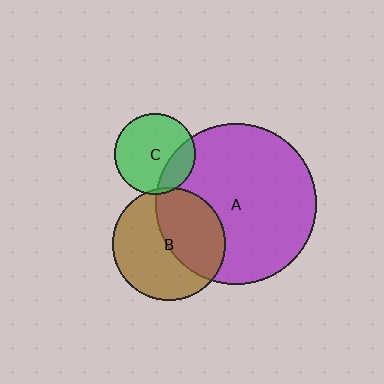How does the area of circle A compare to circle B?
Approximately 2.0 times.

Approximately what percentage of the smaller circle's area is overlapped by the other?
Approximately 25%.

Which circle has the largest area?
Circle A (purple).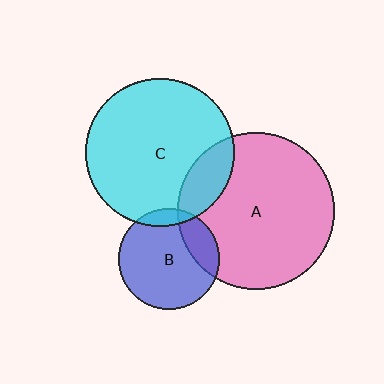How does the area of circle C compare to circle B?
Approximately 2.2 times.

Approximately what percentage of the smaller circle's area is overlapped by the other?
Approximately 15%.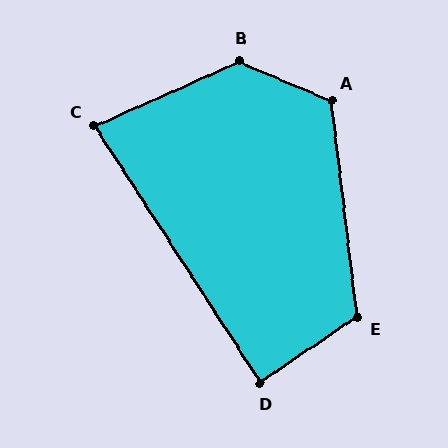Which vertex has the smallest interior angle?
C, at approximately 81 degrees.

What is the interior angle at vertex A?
Approximately 120 degrees (obtuse).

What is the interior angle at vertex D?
Approximately 89 degrees (approximately right).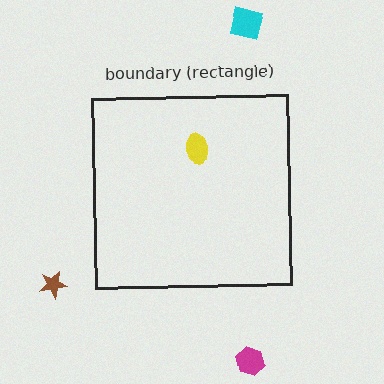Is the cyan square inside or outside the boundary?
Outside.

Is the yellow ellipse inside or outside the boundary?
Inside.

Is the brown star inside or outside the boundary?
Outside.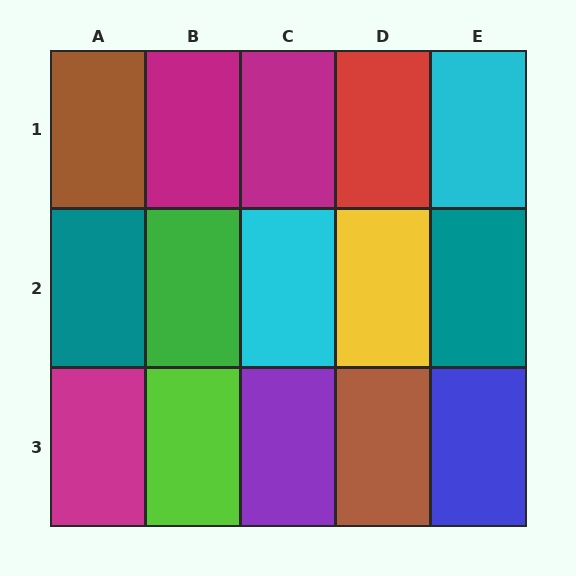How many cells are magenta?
3 cells are magenta.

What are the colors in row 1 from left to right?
Brown, magenta, magenta, red, cyan.